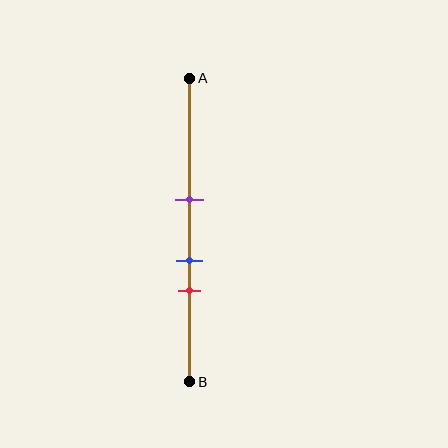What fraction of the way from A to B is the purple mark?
The purple mark is approximately 40% (0.4) of the way from A to B.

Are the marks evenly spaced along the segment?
Yes, the marks are approximately evenly spaced.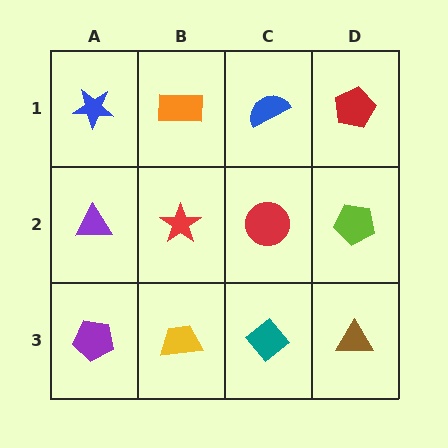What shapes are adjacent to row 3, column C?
A red circle (row 2, column C), a yellow trapezoid (row 3, column B), a brown triangle (row 3, column D).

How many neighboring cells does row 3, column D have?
2.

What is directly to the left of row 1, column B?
A blue star.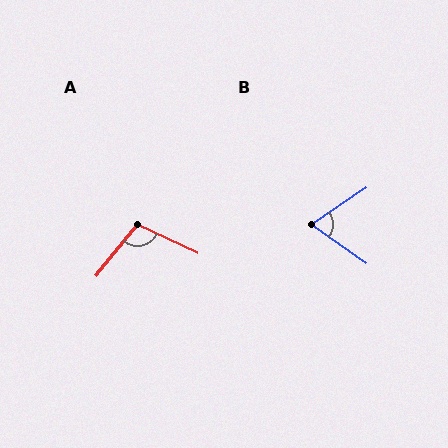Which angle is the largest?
A, at approximately 103 degrees.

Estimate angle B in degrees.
Approximately 70 degrees.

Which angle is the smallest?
B, at approximately 70 degrees.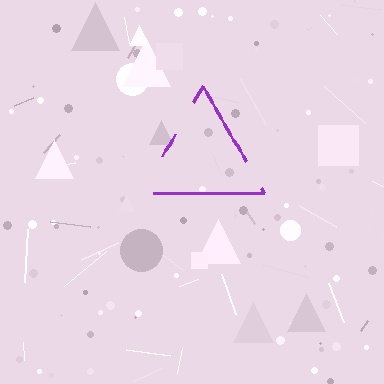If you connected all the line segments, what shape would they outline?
They would outline a triangle.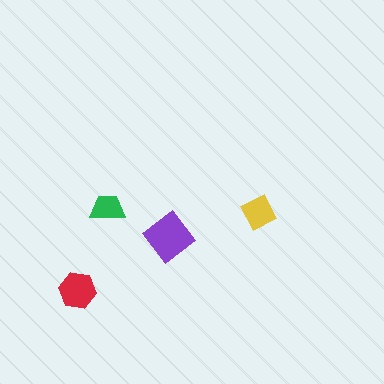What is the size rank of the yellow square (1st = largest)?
3rd.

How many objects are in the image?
There are 4 objects in the image.